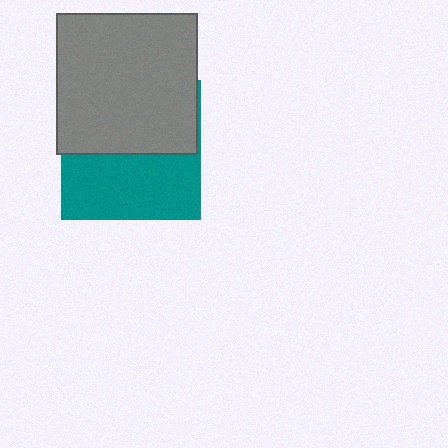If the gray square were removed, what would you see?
You would see the complete teal square.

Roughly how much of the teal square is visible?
About half of it is visible (roughly 47%).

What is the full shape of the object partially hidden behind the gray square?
The partially hidden object is a teal square.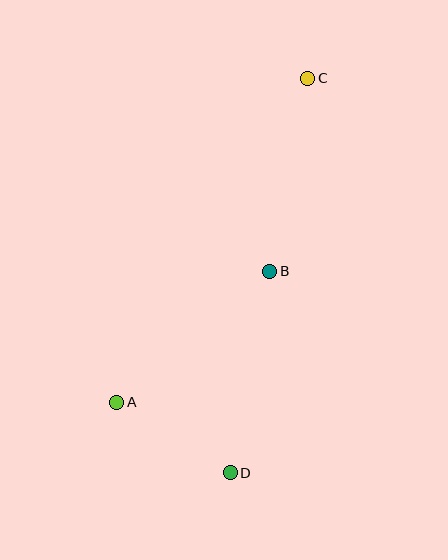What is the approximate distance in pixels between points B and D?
The distance between B and D is approximately 205 pixels.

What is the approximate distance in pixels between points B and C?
The distance between B and C is approximately 197 pixels.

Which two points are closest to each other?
Points A and D are closest to each other.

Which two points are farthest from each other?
Points C and D are farthest from each other.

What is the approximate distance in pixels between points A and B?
The distance between A and B is approximately 201 pixels.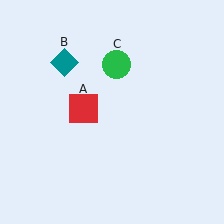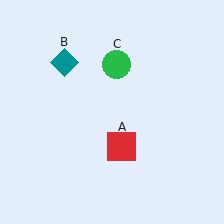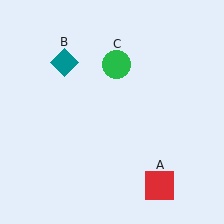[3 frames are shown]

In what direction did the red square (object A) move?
The red square (object A) moved down and to the right.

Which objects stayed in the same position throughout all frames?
Teal diamond (object B) and green circle (object C) remained stationary.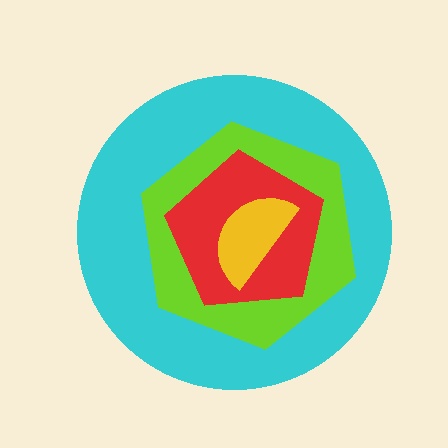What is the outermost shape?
The cyan circle.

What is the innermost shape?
The yellow semicircle.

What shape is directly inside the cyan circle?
The lime hexagon.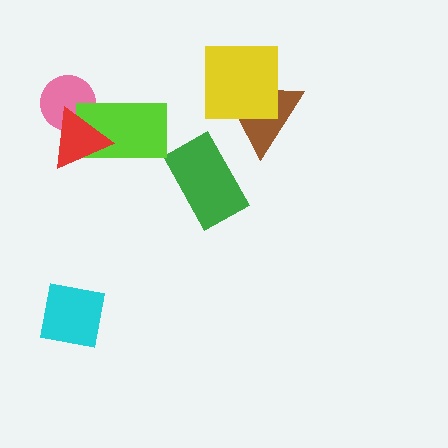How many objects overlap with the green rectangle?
0 objects overlap with the green rectangle.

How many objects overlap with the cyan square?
0 objects overlap with the cyan square.